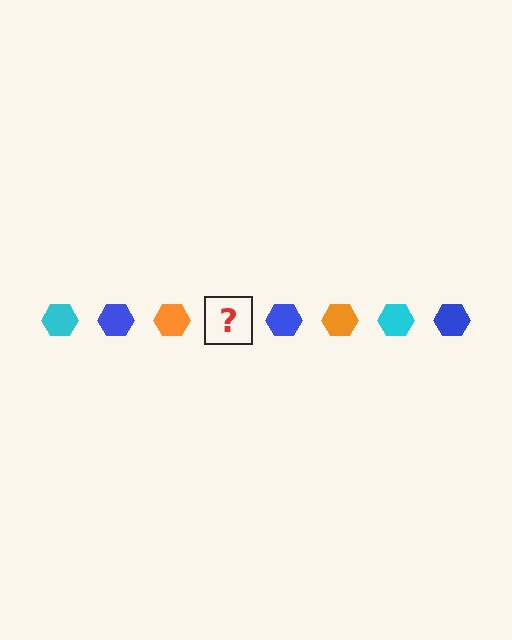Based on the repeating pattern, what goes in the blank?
The blank should be a cyan hexagon.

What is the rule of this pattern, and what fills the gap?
The rule is that the pattern cycles through cyan, blue, orange hexagons. The gap should be filled with a cyan hexagon.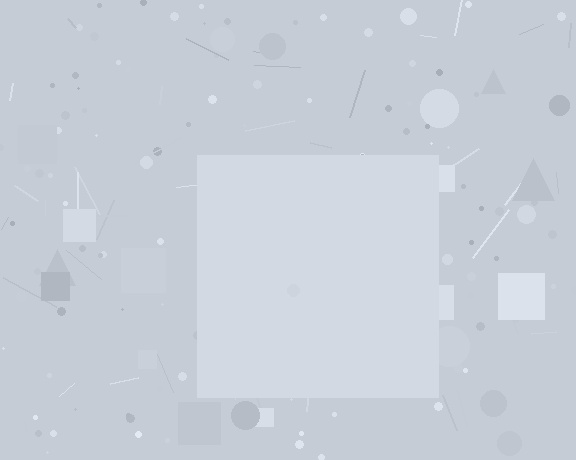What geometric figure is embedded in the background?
A square is embedded in the background.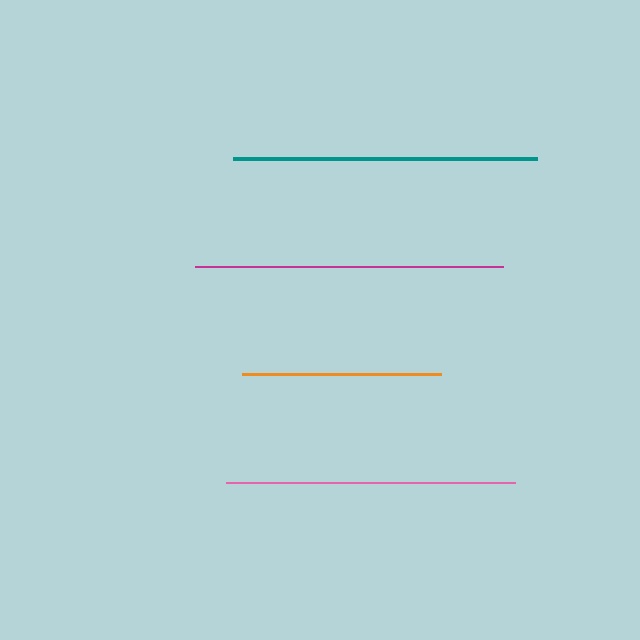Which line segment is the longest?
The magenta line is the longest at approximately 308 pixels.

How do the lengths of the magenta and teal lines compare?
The magenta and teal lines are approximately the same length.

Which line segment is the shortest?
The orange line is the shortest at approximately 199 pixels.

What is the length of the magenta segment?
The magenta segment is approximately 308 pixels long.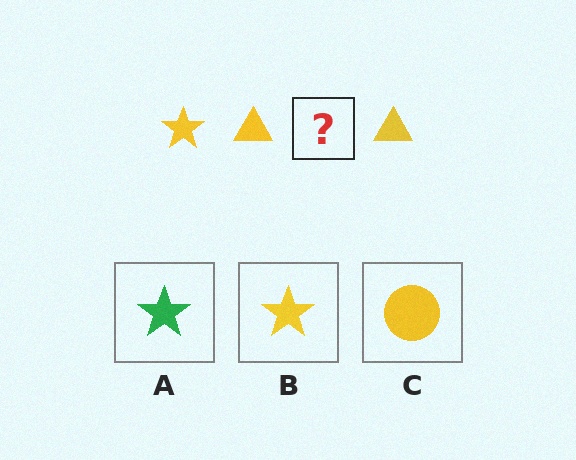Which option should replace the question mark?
Option B.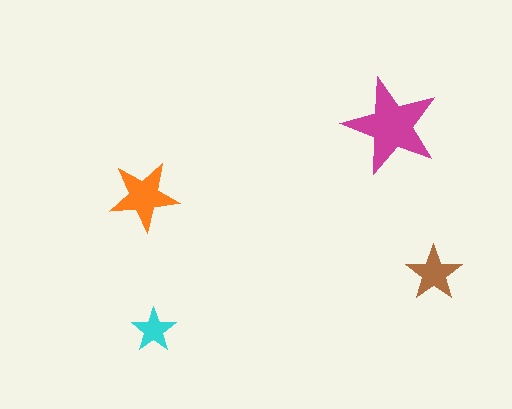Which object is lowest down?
The cyan star is bottommost.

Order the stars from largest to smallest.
the magenta one, the orange one, the brown one, the cyan one.